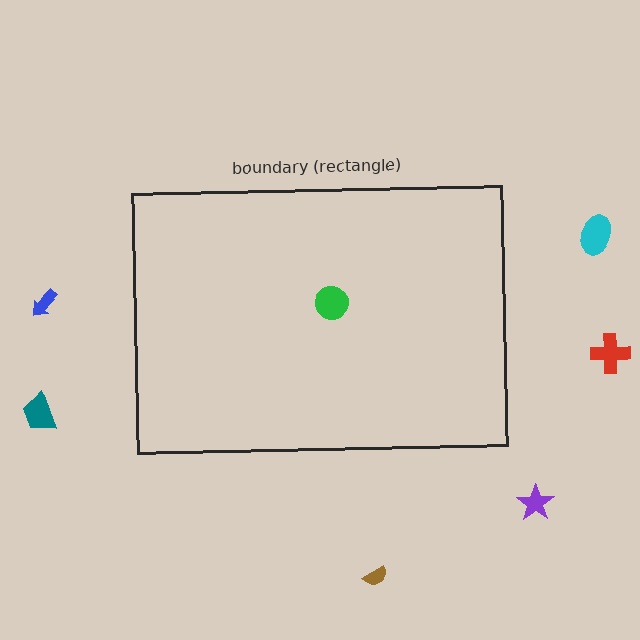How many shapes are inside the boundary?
1 inside, 6 outside.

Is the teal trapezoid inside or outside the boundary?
Outside.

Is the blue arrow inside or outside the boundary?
Outside.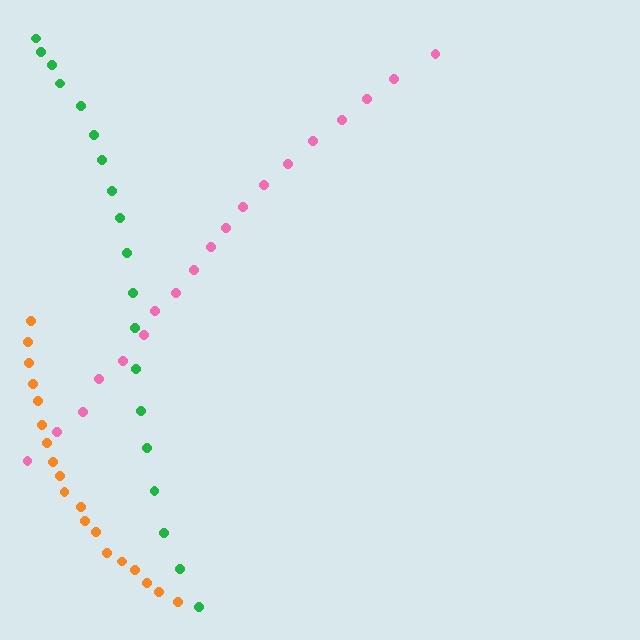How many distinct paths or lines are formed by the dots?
There are 3 distinct paths.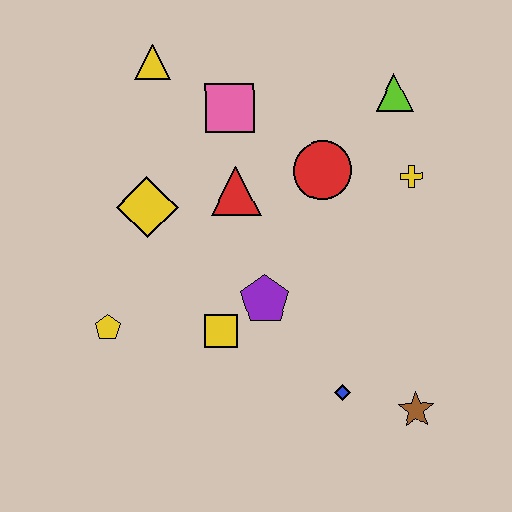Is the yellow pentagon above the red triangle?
No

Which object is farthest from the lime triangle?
The yellow pentagon is farthest from the lime triangle.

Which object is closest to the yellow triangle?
The pink square is closest to the yellow triangle.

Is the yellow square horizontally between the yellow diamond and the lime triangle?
Yes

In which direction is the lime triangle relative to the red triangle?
The lime triangle is to the right of the red triangle.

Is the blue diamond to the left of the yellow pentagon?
No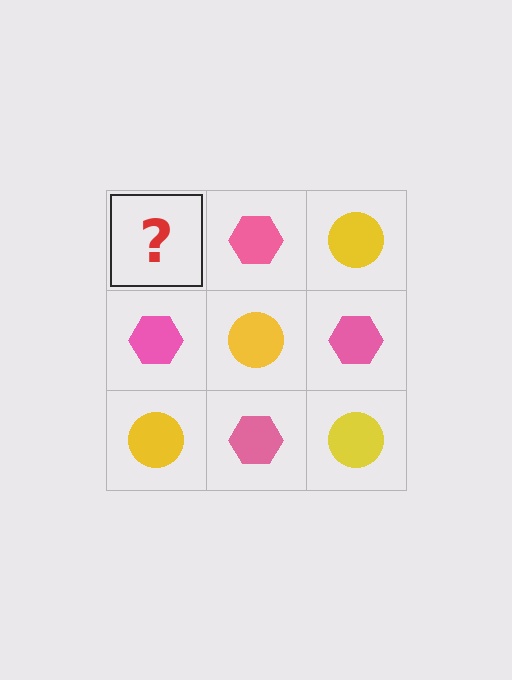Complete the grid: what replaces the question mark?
The question mark should be replaced with a yellow circle.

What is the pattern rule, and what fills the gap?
The rule is that it alternates yellow circle and pink hexagon in a checkerboard pattern. The gap should be filled with a yellow circle.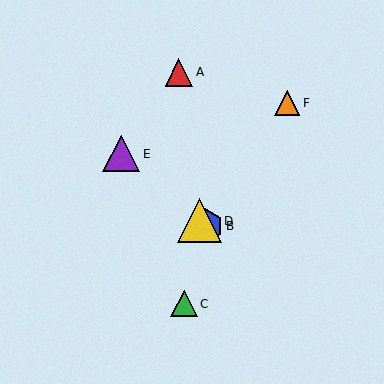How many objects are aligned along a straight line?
3 objects (B, D, E) are aligned along a straight line.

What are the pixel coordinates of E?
Object E is at (121, 154).